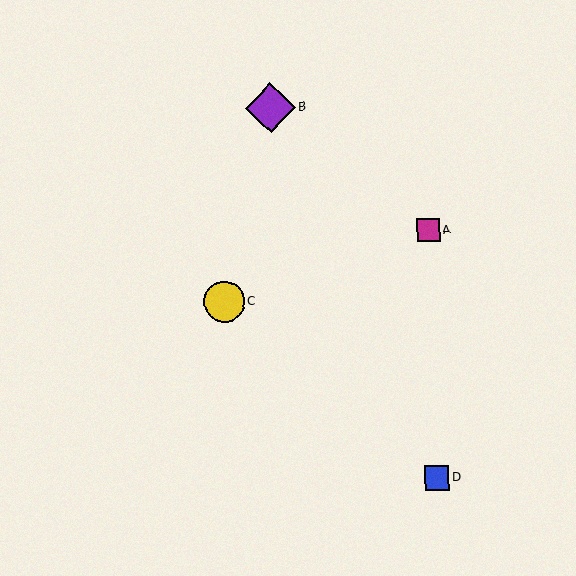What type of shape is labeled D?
Shape D is a blue square.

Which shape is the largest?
The purple diamond (labeled B) is the largest.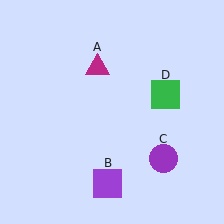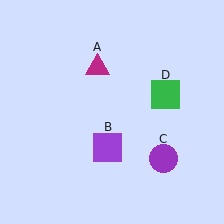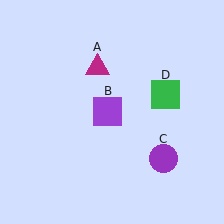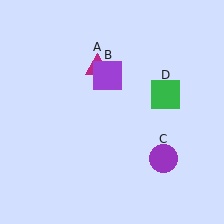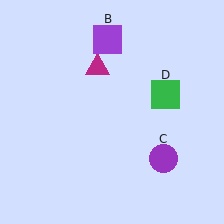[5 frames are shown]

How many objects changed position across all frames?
1 object changed position: purple square (object B).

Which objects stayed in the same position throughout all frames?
Magenta triangle (object A) and purple circle (object C) and green square (object D) remained stationary.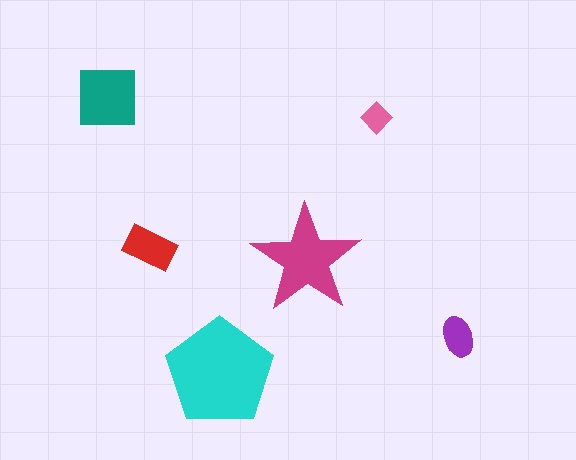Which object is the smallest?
The pink diamond.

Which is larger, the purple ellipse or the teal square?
The teal square.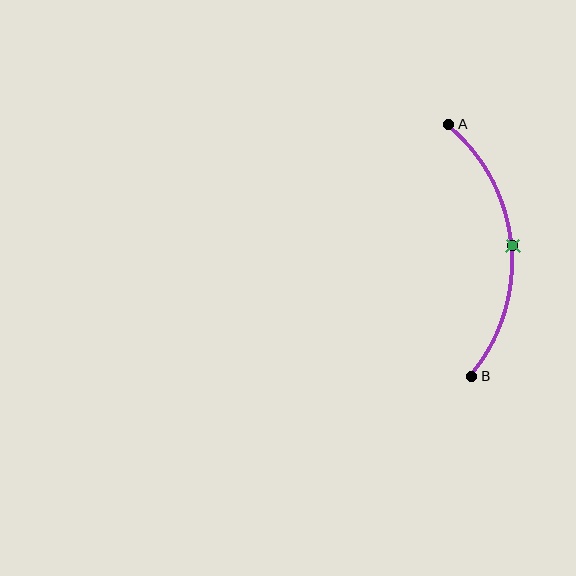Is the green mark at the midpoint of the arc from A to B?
Yes. The green mark lies on the arc at equal arc-length from both A and B — it is the arc midpoint.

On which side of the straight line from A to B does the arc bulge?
The arc bulges to the right of the straight line connecting A and B.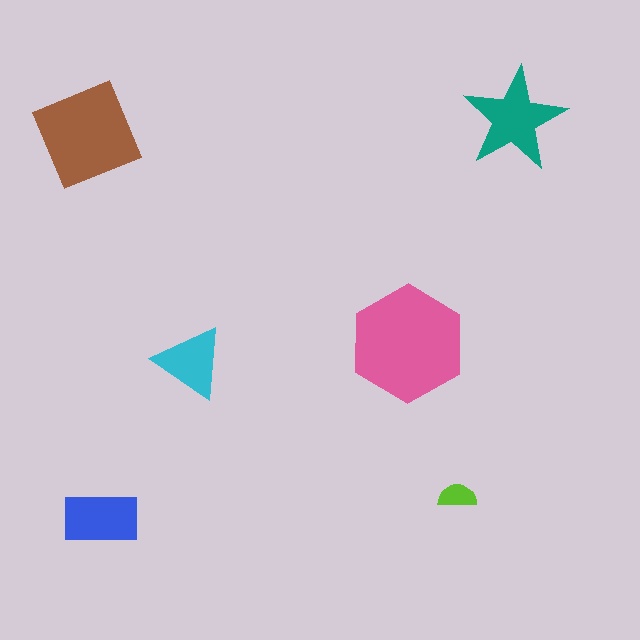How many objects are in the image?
There are 6 objects in the image.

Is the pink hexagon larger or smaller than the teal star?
Larger.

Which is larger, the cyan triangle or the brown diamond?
The brown diamond.